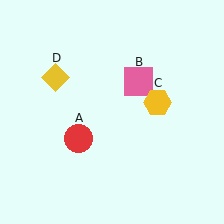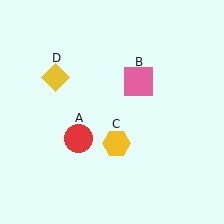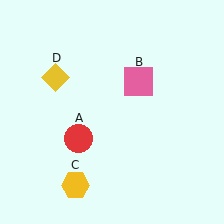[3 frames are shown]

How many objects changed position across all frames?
1 object changed position: yellow hexagon (object C).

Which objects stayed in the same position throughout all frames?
Red circle (object A) and pink square (object B) and yellow diamond (object D) remained stationary.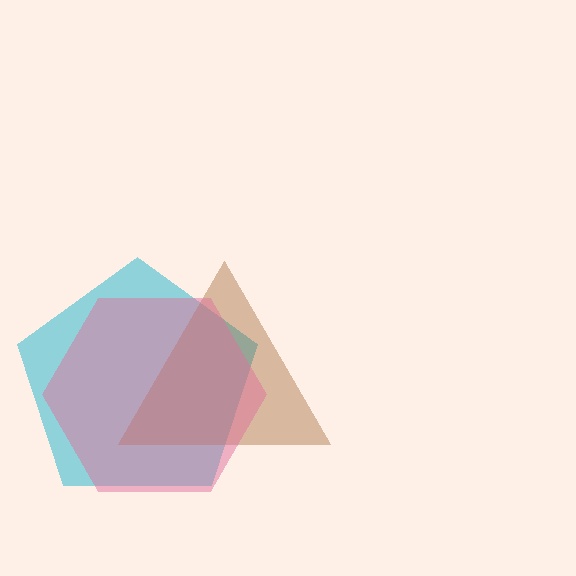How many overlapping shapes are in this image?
There are 3 overlapping shapes in the image.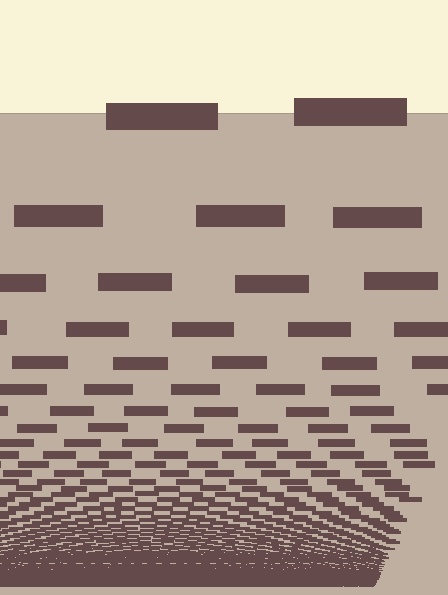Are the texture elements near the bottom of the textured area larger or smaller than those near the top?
Smaller. The gradient is inverted — elements near the bottom are smaller and denser.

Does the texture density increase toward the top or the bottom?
Density increases toward the bottom.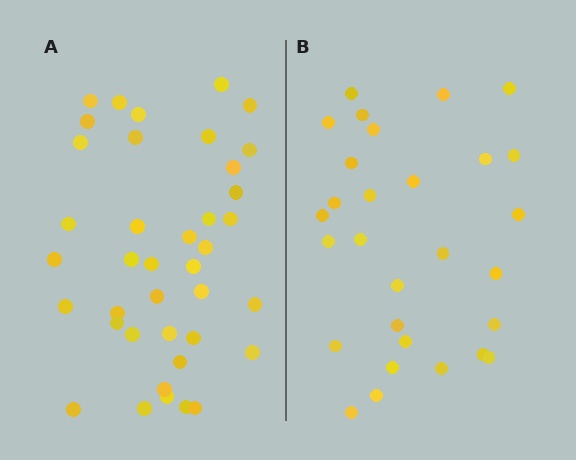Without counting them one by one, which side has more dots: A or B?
Region A (the left region) has more dots.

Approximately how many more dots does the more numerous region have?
Region A has roughly 10 or so more dots than region B.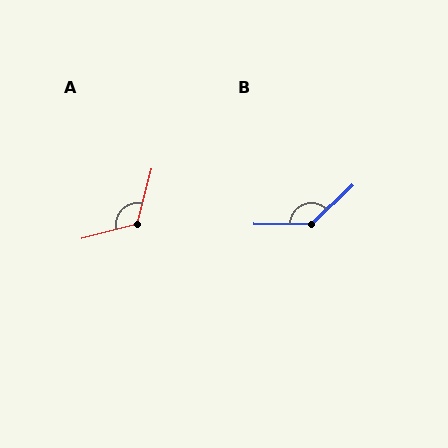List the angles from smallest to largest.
A (119°), B (136°).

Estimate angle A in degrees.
Approximately 119 degrees.